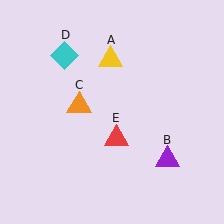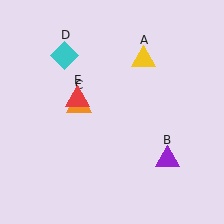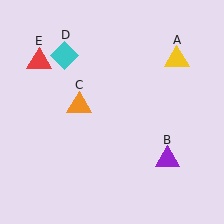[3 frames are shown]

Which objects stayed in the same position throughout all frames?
Purple triangle (object B) and orange triangle (object C) and cyan diamond (object D) remained stationary.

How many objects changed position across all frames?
2 objects changed position: yellow triangle (object A), red triangle (object E).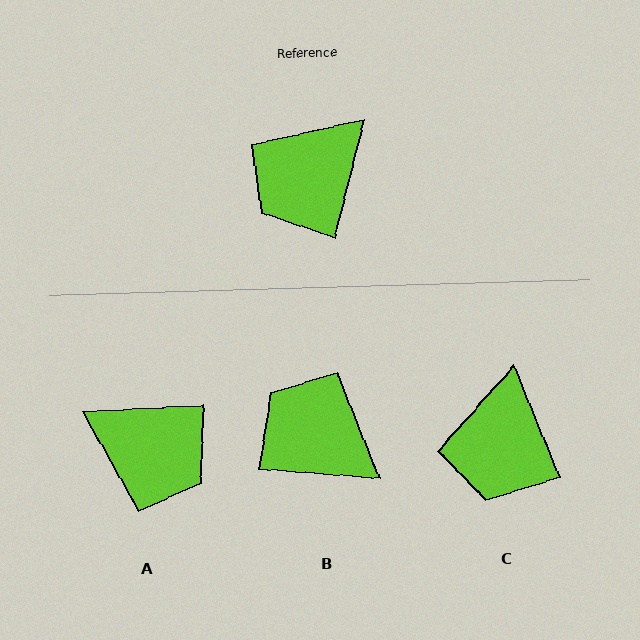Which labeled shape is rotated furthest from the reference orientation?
A, about 107 degrees away.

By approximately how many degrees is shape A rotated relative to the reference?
Approximately 107 degrees counter-clockwise.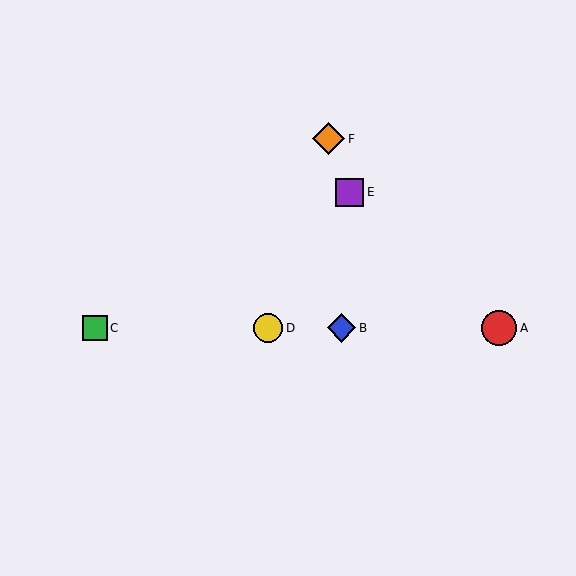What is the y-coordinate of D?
Object D is at y≈328.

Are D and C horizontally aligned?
Yes, both are at y≈328.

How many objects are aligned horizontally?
4 objects (A, B, C, D) are aligned horizontally.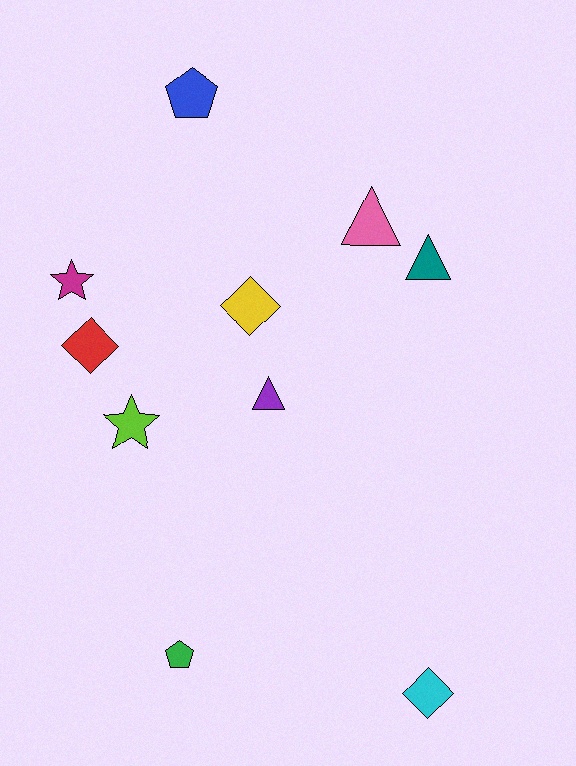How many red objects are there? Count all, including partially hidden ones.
There is 1 red object.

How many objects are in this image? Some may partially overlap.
There are 10 objects.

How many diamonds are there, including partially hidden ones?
There are 3 diamonds.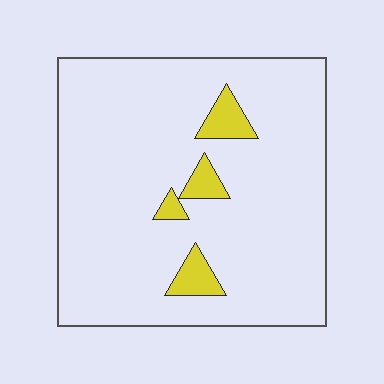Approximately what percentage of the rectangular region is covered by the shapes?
Approximately 10%.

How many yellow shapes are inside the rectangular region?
4.